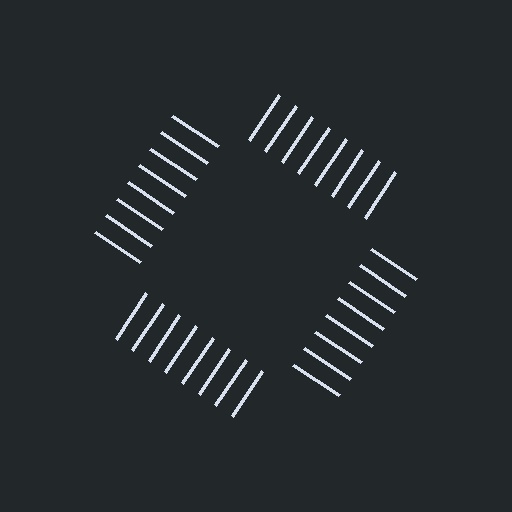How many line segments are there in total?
32 — 8 along each of the 4 edges.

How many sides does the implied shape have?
4 sides — the line-ends trace a square.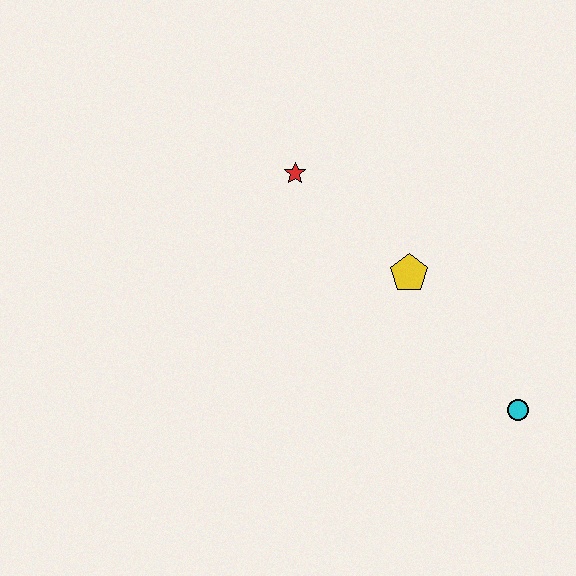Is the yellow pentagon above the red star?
No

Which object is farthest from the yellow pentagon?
The cyan circle is farthest from the yellow pentagon.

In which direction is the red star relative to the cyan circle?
The red star is above the cyan circle.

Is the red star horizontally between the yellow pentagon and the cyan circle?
No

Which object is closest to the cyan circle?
The yellow pentagon is closest to the cyan circle.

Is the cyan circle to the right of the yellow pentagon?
Yes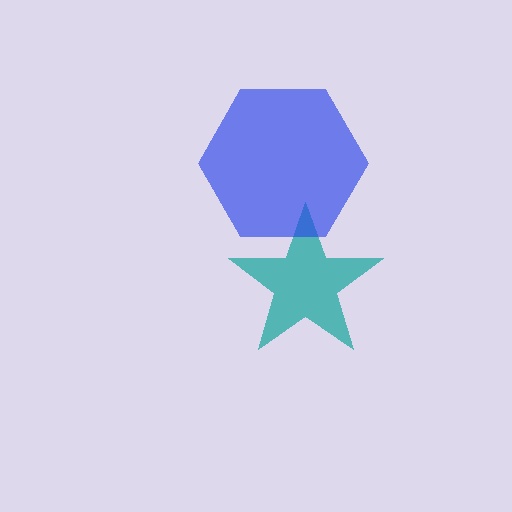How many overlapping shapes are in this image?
There are 2 overlapping shapes in the image.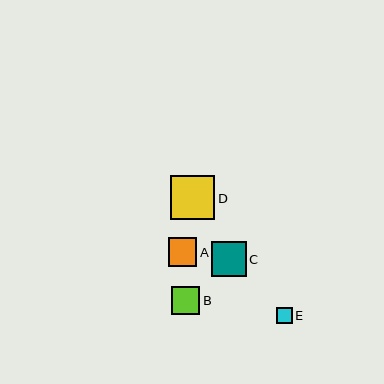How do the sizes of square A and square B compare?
Square A and square B are approximately the same size.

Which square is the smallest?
Square E is the smallest with a size of approximately 15 pixels.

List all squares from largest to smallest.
From largest to smallest: D, C, A, B, E.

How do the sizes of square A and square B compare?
Square A and square B are approximately the same size.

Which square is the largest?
Square D is the largest with a size of approximately 44 pixels.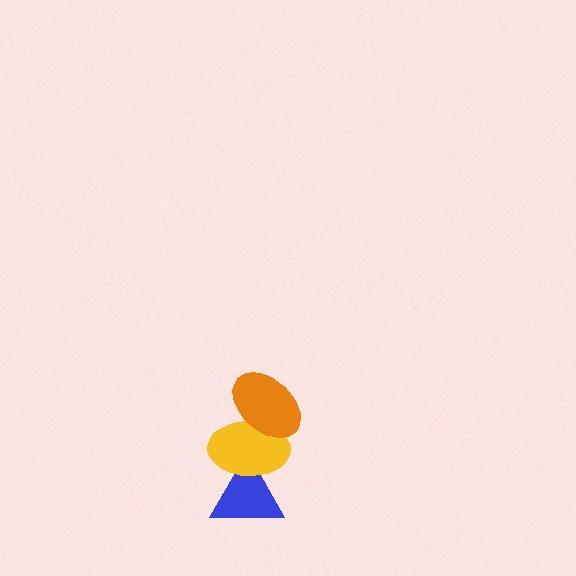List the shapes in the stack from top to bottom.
From top to bottom: the orange ellipse, the yellow ellipse, the blue triangle.